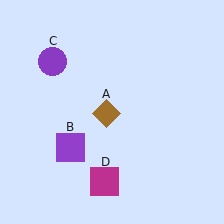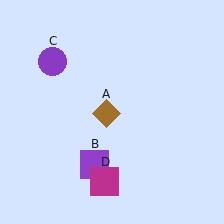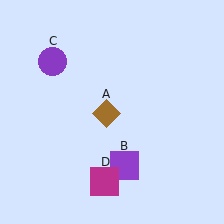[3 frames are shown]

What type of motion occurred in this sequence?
The purple square (object B) rotated counterclockwise around the center of the scene.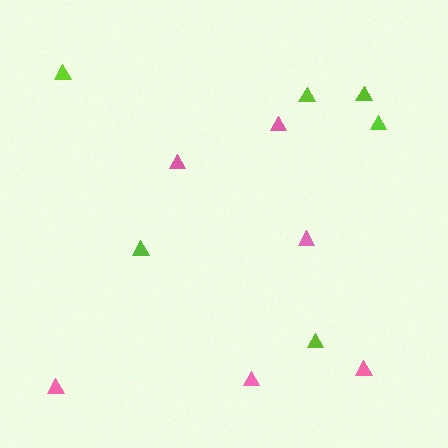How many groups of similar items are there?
There are 2 groups: one group of pink triangles (6) and one group of lime triangles (6).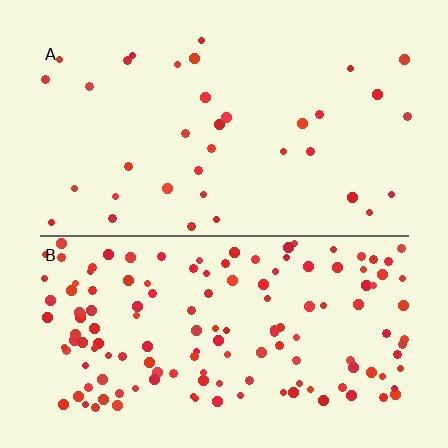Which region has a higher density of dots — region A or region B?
B (the bottom).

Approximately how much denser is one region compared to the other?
Approximately 4.1× — region B over region A.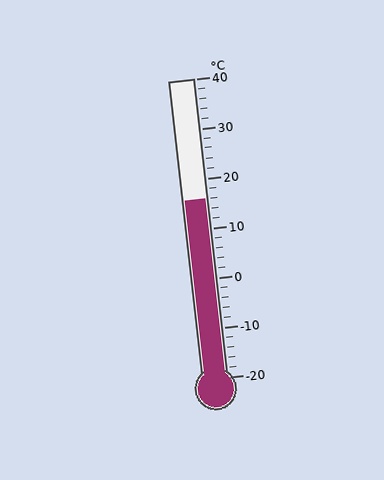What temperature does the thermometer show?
The thermometer shows approximately 16°C.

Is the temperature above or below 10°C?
The temperature is above 10°C.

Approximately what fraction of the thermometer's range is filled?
The thermometer is filled to approximately 60% of its range.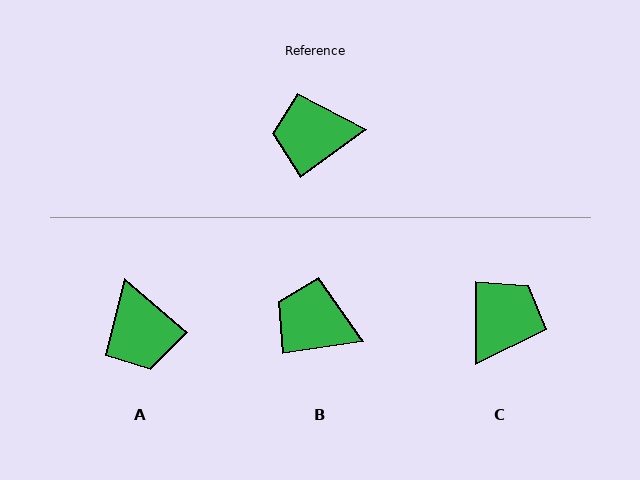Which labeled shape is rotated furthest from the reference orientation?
C, about 126 degrees away.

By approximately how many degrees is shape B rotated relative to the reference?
Approximately 27 degrees clockwise.